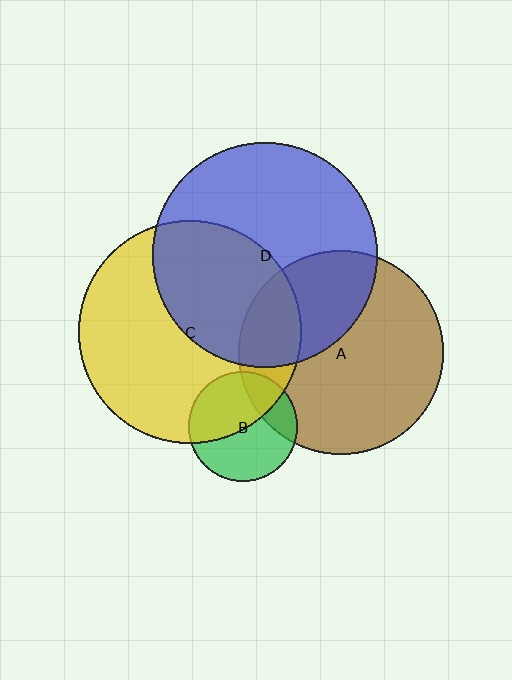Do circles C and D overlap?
Yes.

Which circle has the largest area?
Circle D (blue).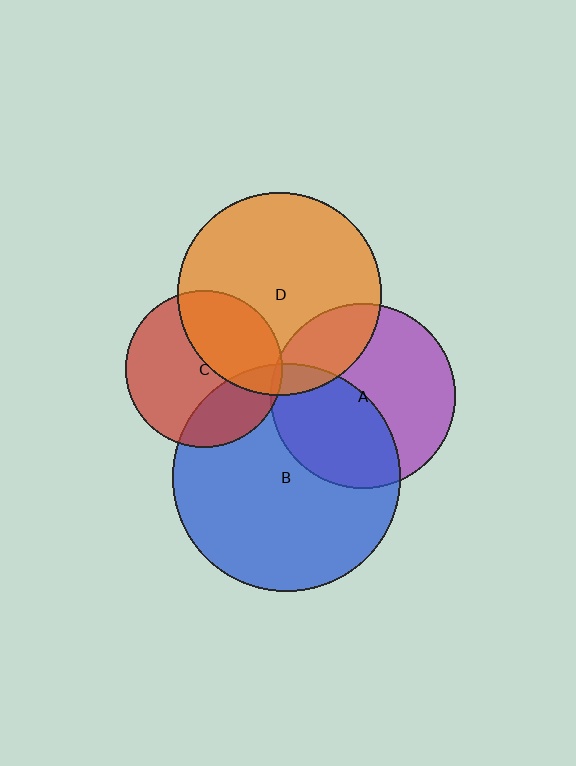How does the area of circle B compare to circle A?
Approximately 1.5 times.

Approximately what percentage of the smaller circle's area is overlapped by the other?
Approximately 10%.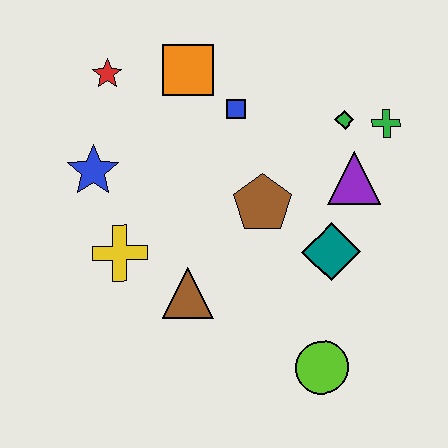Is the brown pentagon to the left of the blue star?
No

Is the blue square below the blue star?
No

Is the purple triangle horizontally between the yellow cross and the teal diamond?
No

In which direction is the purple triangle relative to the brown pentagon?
The purple triangle is to the right of the brown pentagon.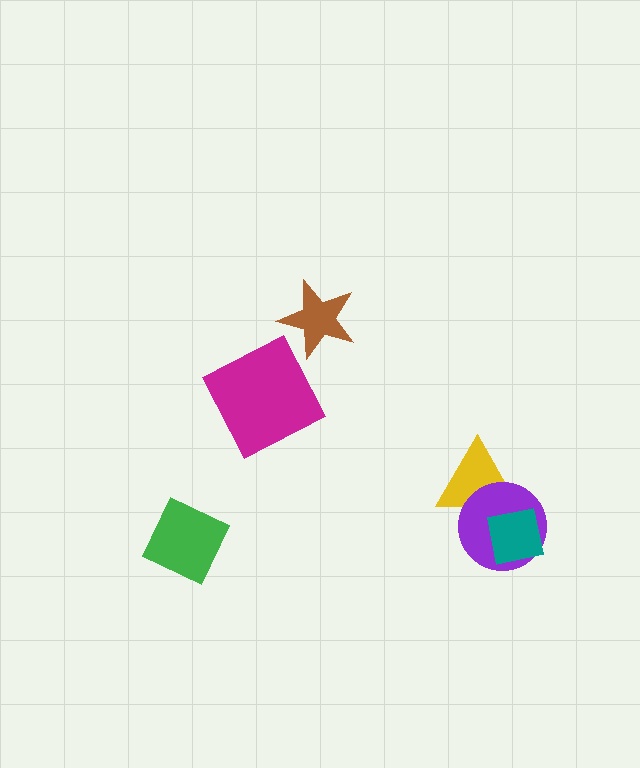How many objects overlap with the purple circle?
2 objects overlap with the purple circle.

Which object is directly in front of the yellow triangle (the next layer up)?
The purple circle is directly in front of the yellow triangle.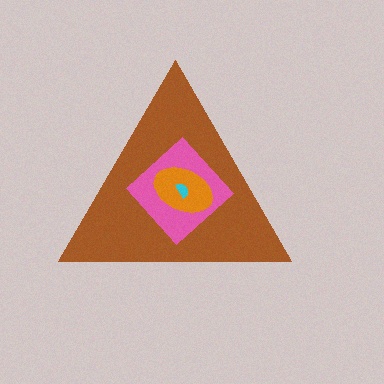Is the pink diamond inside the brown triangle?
Yes.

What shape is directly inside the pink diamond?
The orange ellipse.